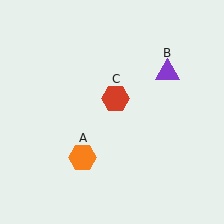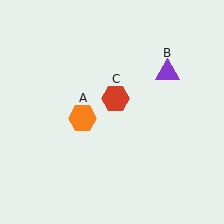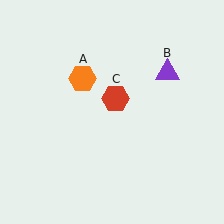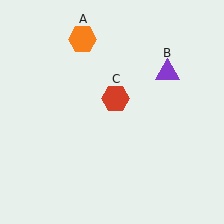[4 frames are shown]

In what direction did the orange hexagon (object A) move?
The orange hexagon (object A) moved up.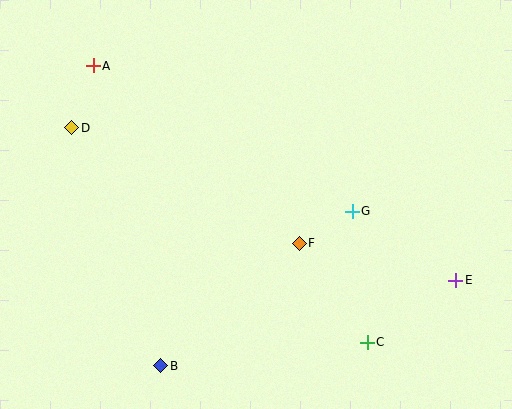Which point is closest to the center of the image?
Point F at (299, 243) is closest to the center.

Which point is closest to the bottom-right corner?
Point E is closest to the bottom-right corner.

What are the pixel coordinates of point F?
Point F is at (299, 243).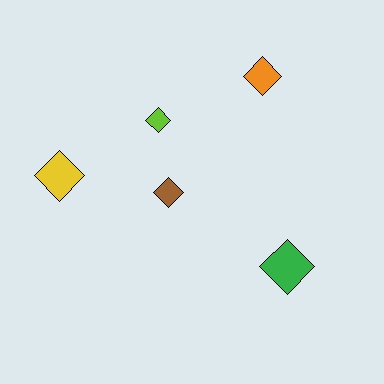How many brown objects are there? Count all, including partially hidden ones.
There is 1 brown object.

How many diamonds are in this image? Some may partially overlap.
There are 5 diamonds.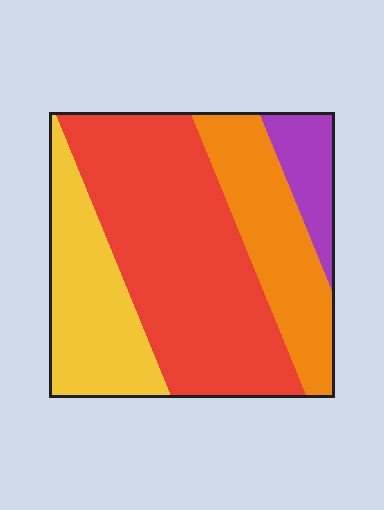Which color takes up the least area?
Purple, at roughly 10%.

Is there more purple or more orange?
Orange.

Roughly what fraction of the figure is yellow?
Yellow takes up about one quarter (1/4) of the figure.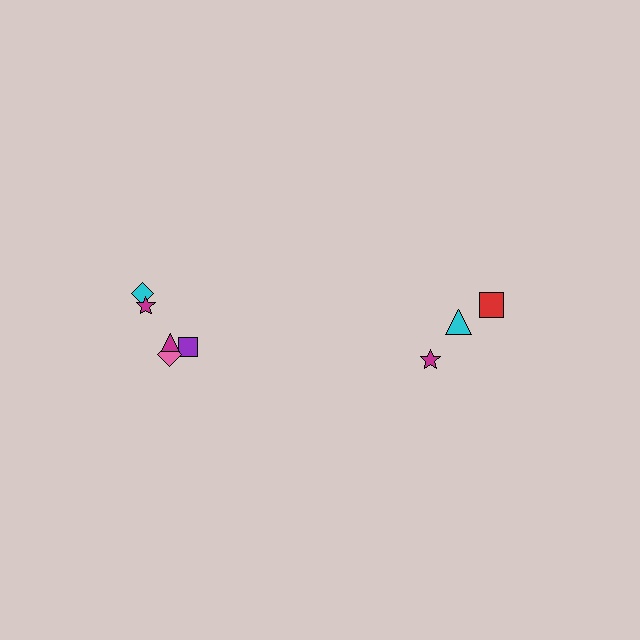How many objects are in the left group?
There are 5 objects.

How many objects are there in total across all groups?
There are 8 objects.